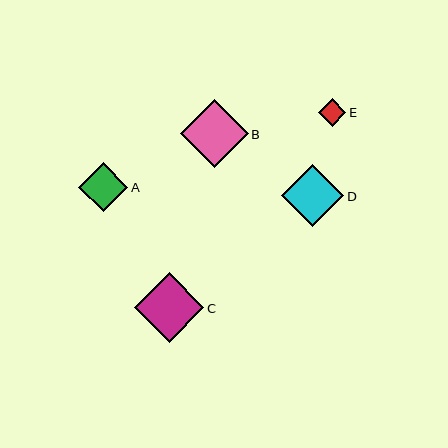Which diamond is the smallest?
Diamond E is the smallest with a size of approximately 27 pixels.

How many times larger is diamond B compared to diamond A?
Diamond B is approximately 1.4 times the size of diamond A.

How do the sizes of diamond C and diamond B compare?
Diamond C and diamond B are approximately the same size.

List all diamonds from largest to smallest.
From largest to smallest: C, B, D, A, E.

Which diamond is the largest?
Diamond C is the largest with a size of approximately 69 pixels.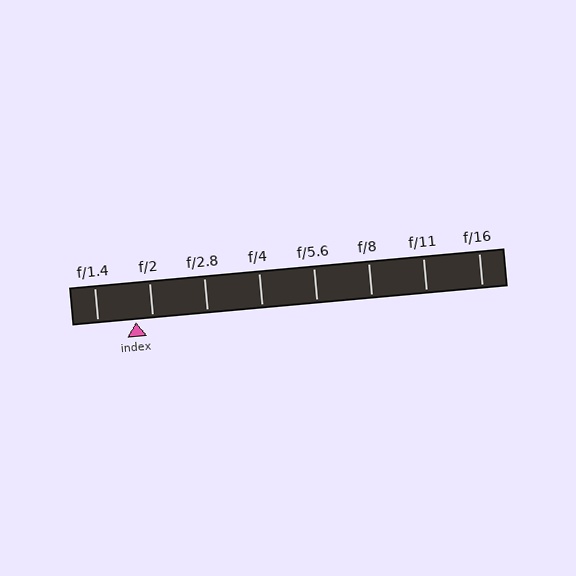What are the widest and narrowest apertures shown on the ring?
The widest aperture shown is f/1.4 and the narrowest is f/16.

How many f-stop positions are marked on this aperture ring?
There are 8 f-stop positions marked.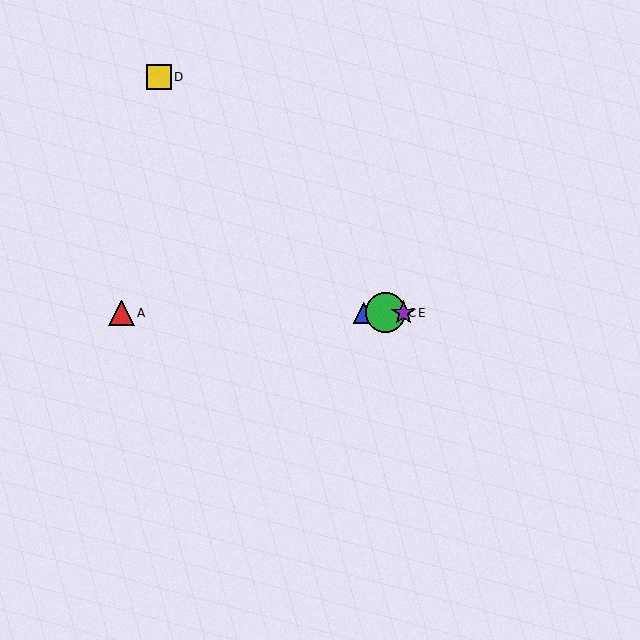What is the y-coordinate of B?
Object B is at y≈313.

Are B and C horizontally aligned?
Yes, both are at y≈313.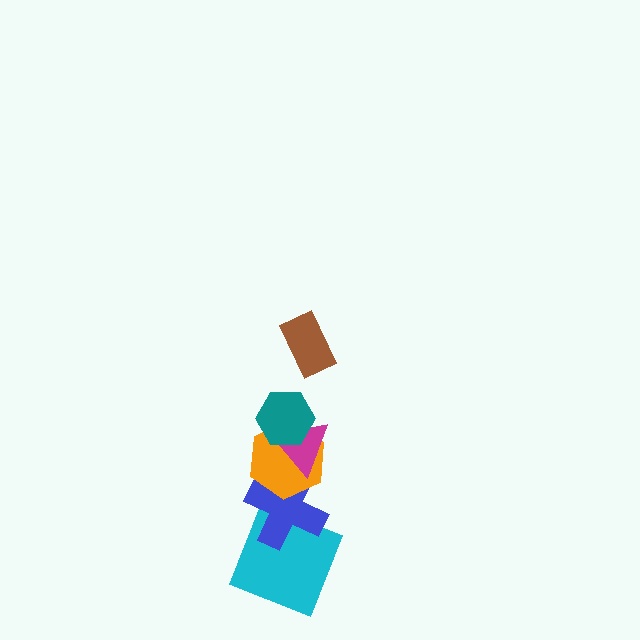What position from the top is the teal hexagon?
The teal hexagon is 2nd from the top.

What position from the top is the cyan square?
The cyan square is 6th from the top.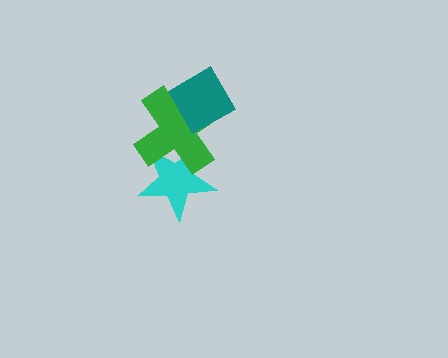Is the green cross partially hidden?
Yes, it is partially covered by another shape.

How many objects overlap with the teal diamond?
1 object overlaps with the teal diamond.